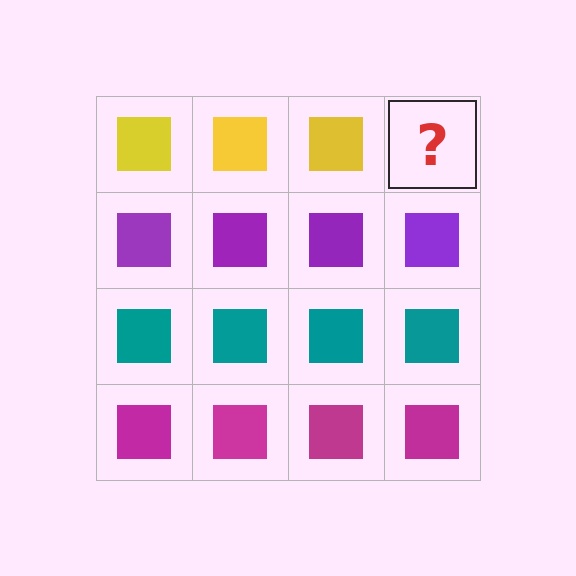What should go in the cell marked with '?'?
The missing cell should contain a yellow square.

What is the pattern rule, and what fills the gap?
The rule is that each row has a consistent color. The gap should be filled with a yellow square.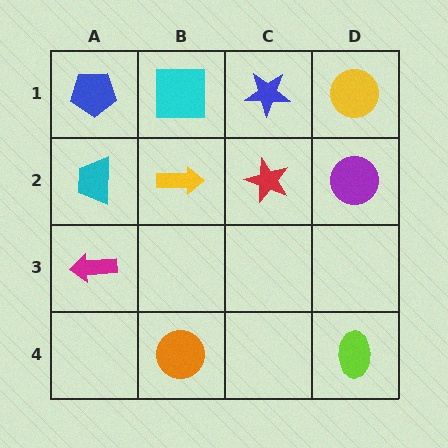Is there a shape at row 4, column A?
No, that cell is empty.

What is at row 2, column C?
A red star.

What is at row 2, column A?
A cyan trapezoid.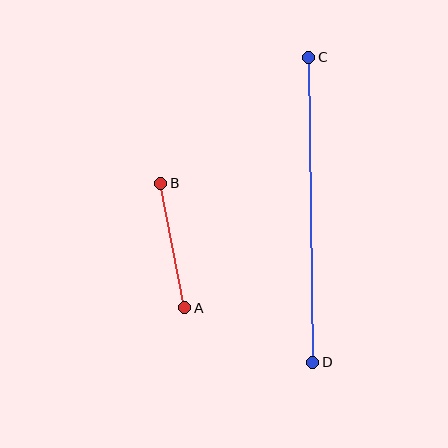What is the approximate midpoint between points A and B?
The midpoint is at approximately (173, 245) pixels.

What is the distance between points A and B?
The distance is approximately 127 pixels.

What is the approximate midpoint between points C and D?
The midpoint is at approximately (311, 210) pixels.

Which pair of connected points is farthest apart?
Points C and D are farthest apart.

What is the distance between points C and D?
The distance is approximately 305 pixels.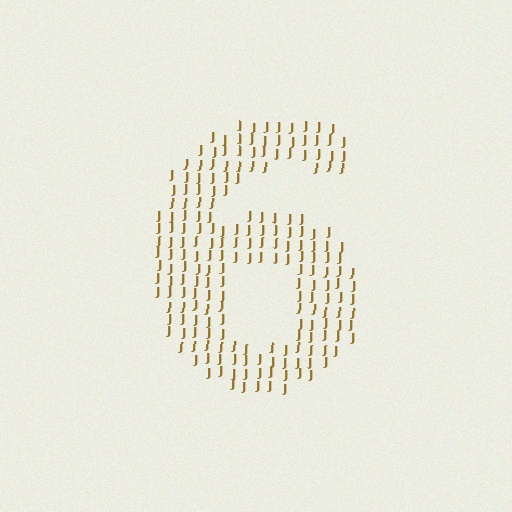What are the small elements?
The small elements are letter J's.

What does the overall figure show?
The overall figure shows the digit 6.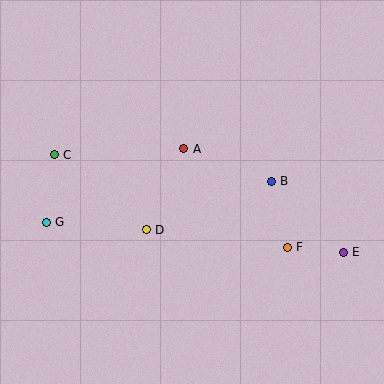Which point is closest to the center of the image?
Point A at (184, 149) is closest to the center.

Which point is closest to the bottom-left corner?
Point G is closest to the bottom-left corner.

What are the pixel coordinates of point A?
Point A is at (184, 149).